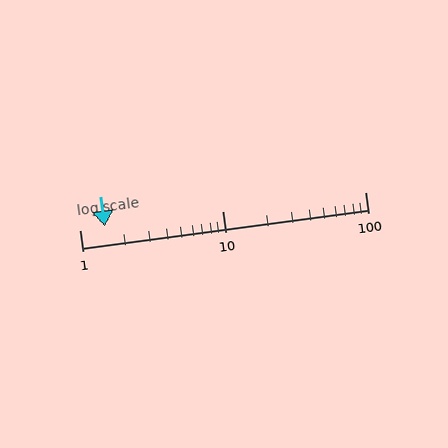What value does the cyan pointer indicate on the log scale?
The pointer indicates approximately 1.5.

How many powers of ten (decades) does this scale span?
The scale spans 2 decades, from 1 to 100.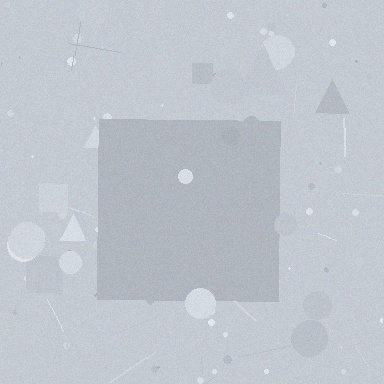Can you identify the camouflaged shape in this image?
The camouflaged shape is a square.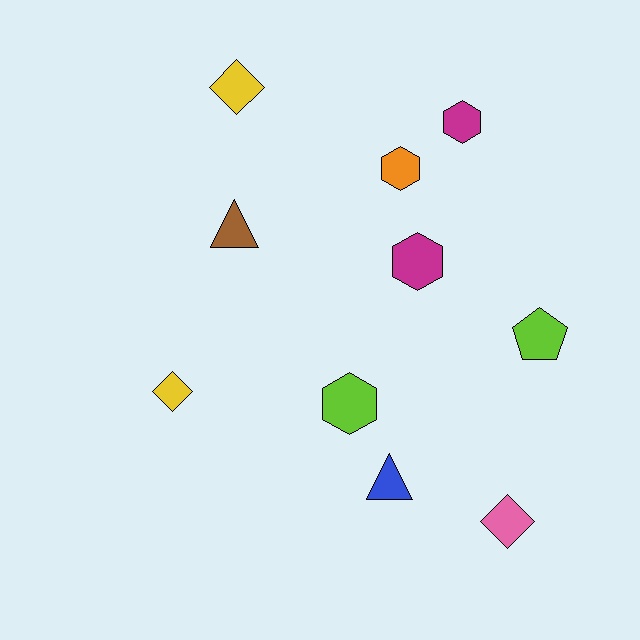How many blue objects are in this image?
There is 1 blue object.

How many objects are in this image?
There are 10 objects.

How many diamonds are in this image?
There are 3 diamonds.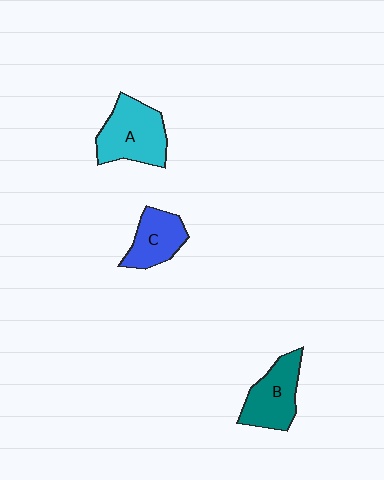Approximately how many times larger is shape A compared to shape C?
Approximately 1.4 times.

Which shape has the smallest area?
Shape C (blue).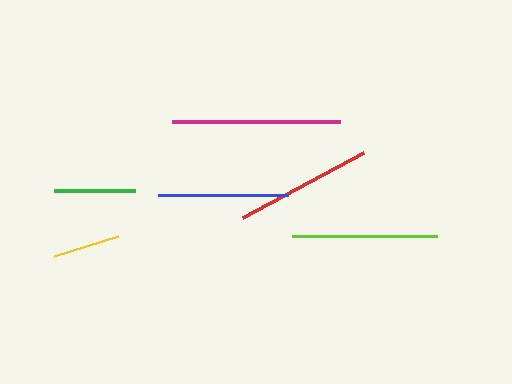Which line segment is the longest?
The magenta line is the longest at approximately 169 pixels.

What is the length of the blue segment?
The blue segment is approximately 130 pixels long.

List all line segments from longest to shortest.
From longest to shortest: magenta, lime, red, blue, green, yellow.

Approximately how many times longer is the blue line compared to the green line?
The blue line is approximately 1.6 times the length of the green line.